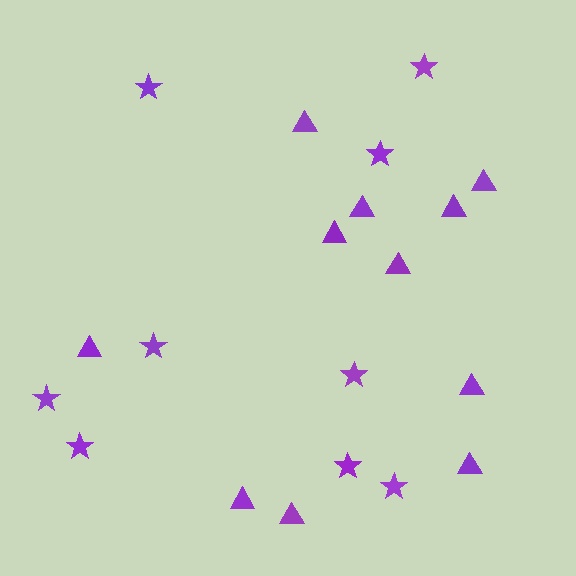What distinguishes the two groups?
There are 2 groups: one group of triangles (11) and one group of stars (9).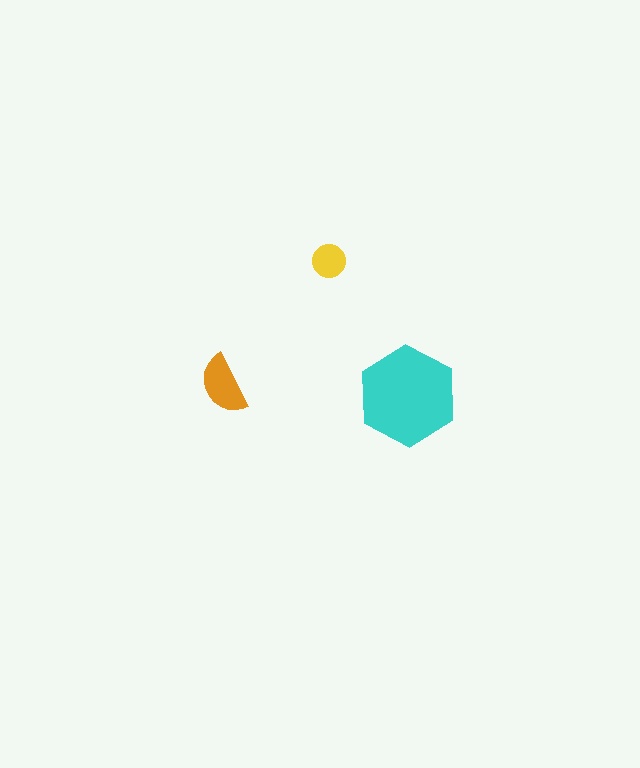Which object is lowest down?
The cyan hexagon is bottommost.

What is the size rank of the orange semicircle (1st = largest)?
2nd.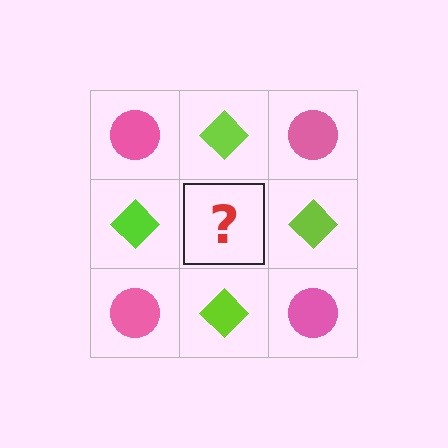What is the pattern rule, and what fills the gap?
The rule is that it alternates pink circle and lime diamond in a checkerboard pattern. The gap should be filled with a pink circle.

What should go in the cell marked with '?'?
The missing cell should contain a pink circle.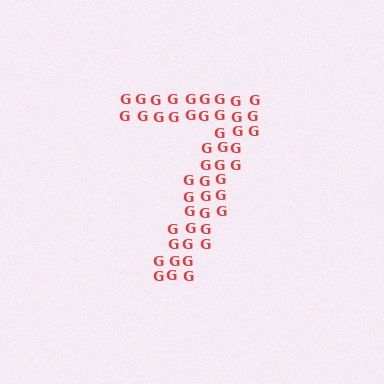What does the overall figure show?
The overall figure shows the digit 7.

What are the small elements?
The small elements are letter G's.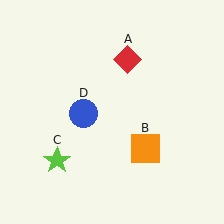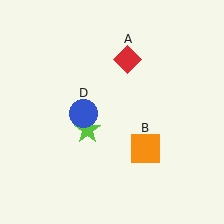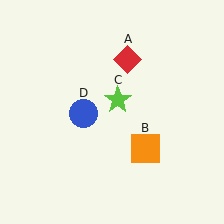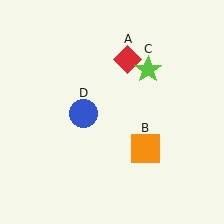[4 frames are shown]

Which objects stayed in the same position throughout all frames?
Red diamond (object A) and orange square (object B) and blue circle (object D) remained stationary.